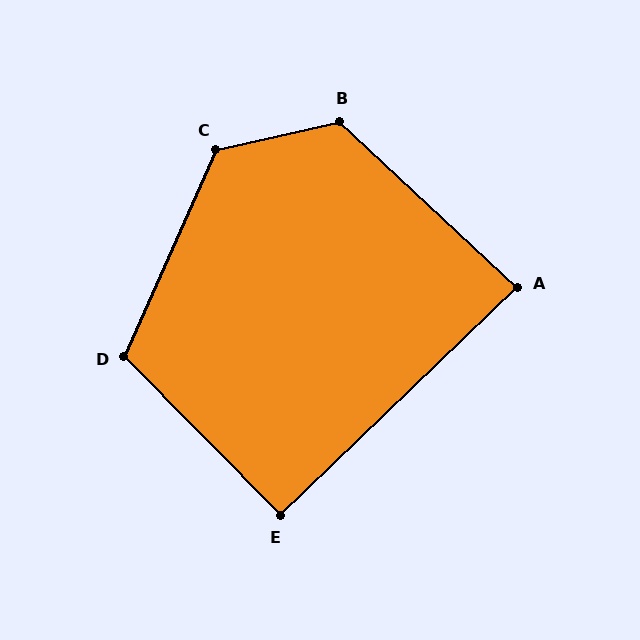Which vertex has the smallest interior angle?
A, at approximately 87 degrees.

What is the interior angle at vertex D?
Approximately 111 degrees (obtuse).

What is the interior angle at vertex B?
Approximately 124 degrees (obtuse).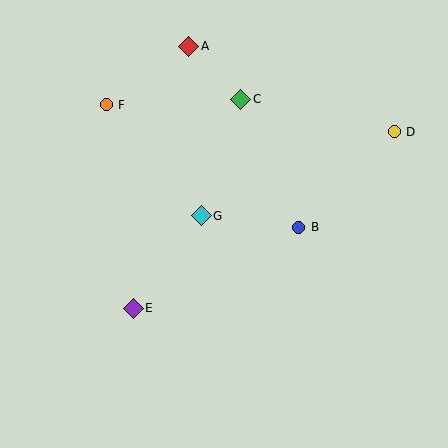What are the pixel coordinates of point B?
Point B is at (298, 227).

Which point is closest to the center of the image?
Point G at (201, 216) is closest to the center.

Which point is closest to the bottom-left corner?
Point E is closest to the bottom-left corner.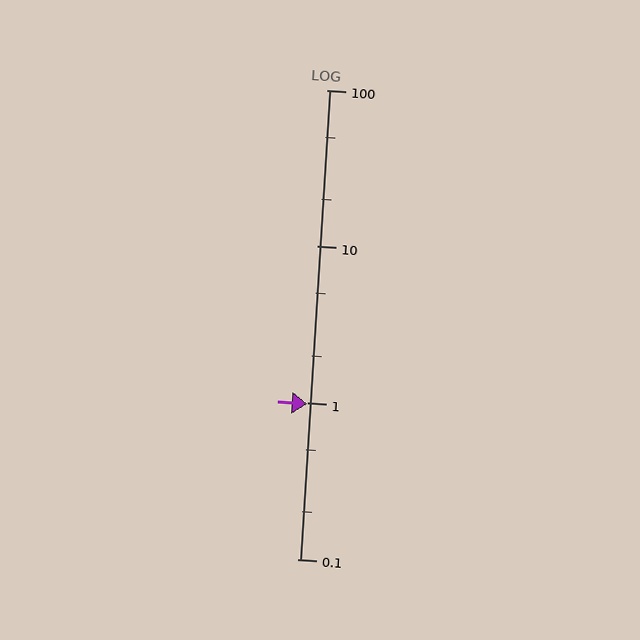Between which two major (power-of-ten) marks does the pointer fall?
The pointer is between 0.1 and 1.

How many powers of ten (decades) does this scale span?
The scale spans 3 decades, from 0.1 to 100.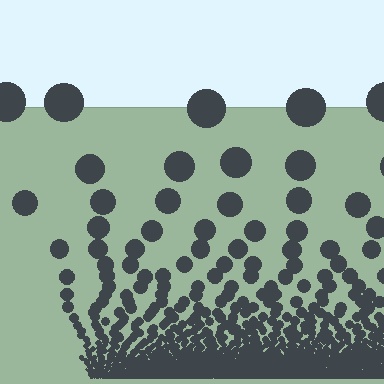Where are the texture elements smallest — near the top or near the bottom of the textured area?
Near the bottom.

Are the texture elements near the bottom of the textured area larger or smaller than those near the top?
Smaller. The gradient is inverted — elements near the bottom are smaller and denser.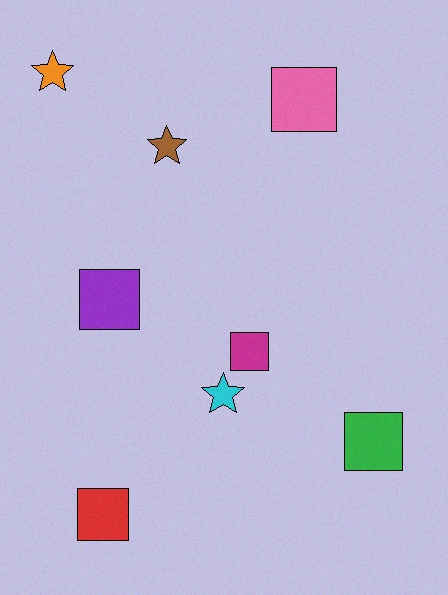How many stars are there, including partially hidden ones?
There are 3 stars.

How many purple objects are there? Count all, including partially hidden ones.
There is 1 purple object.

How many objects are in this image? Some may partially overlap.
There are 8 objects.